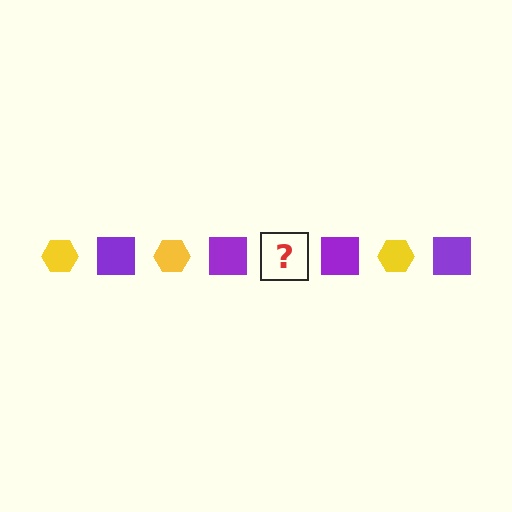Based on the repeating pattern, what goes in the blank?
The blank should be a yellow hexagon.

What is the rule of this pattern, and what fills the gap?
The rule is that the pattern alternates between yellow hexagon and purple square. The gap should be filled with a yellow hexagon.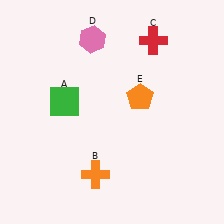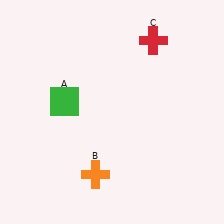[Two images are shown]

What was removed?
The orange pentagon (E), the pink hexagon (D) were removed in Image 2.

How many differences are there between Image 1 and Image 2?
There are 2 differences between the two images.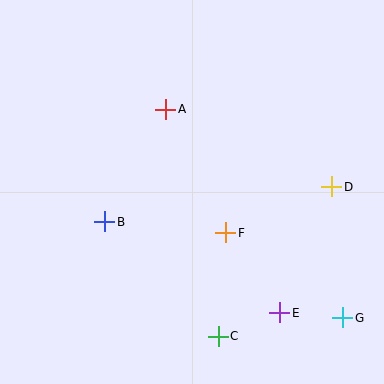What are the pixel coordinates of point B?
Point B is at (105, 222).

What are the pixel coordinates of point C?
Point C is at (218, 337).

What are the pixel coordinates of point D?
Point D is at (332, 187).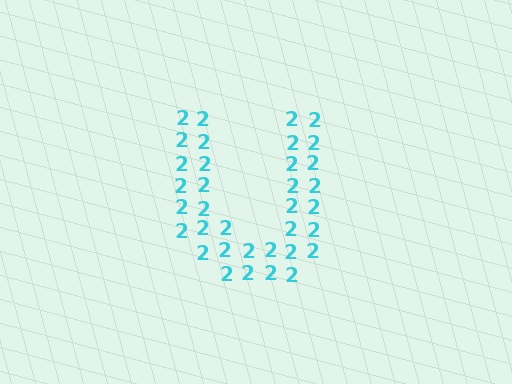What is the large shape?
The large shape is the letter U.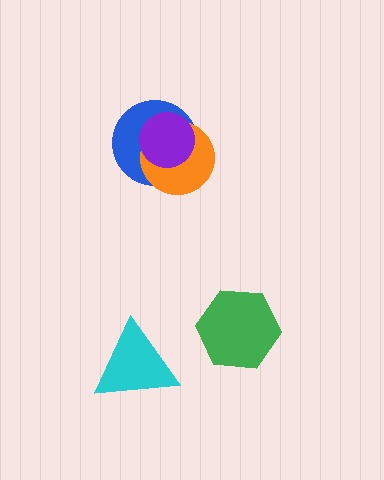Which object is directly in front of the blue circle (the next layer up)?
The orange circle is directly in front of the blue circle.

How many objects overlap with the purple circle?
2 objects overlap with the purple circle.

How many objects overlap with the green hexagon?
0 objects overlap with the green hexagon.